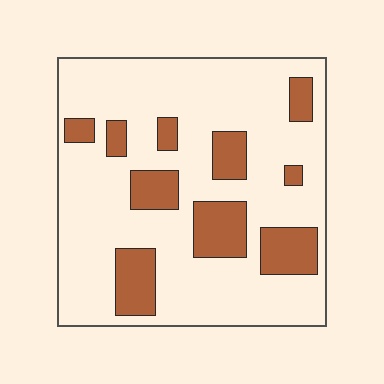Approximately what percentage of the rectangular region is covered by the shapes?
Approximately 20%.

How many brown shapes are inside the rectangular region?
10.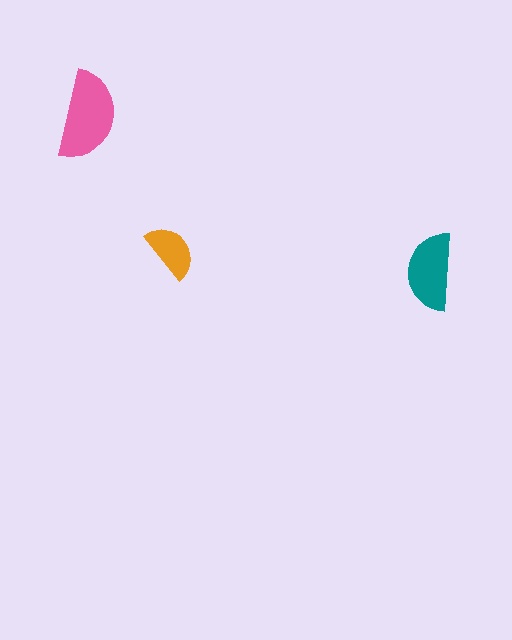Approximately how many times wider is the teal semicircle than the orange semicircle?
About 1.5 times wider.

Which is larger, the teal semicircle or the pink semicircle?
The pink one.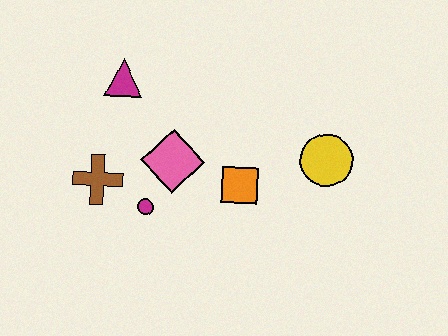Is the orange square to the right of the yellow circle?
No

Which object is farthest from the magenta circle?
The yellow circle is farthest from the magenta circle.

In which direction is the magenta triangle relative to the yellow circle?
The magenta triangle is to the left of the yellow circle.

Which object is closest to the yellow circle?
The orange square is closest to the yellow circle.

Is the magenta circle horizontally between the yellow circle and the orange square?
No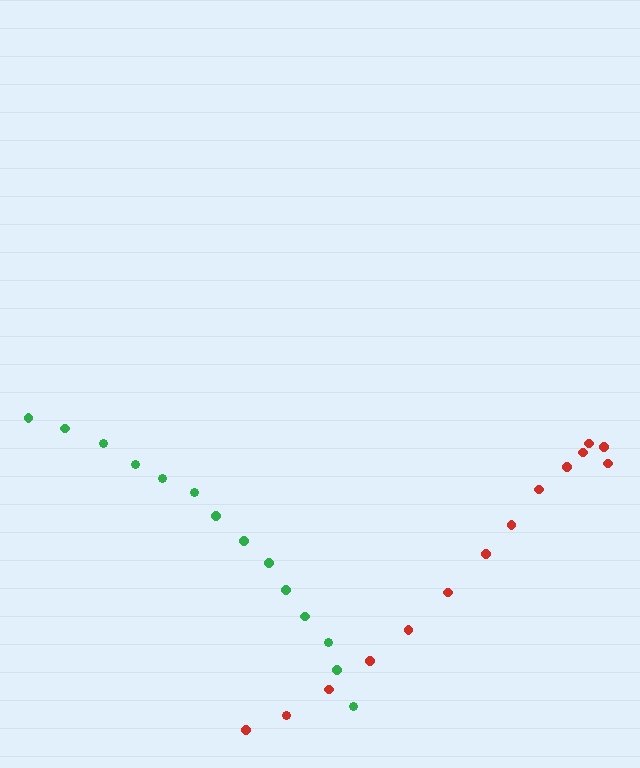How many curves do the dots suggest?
There are 2 distinct paths.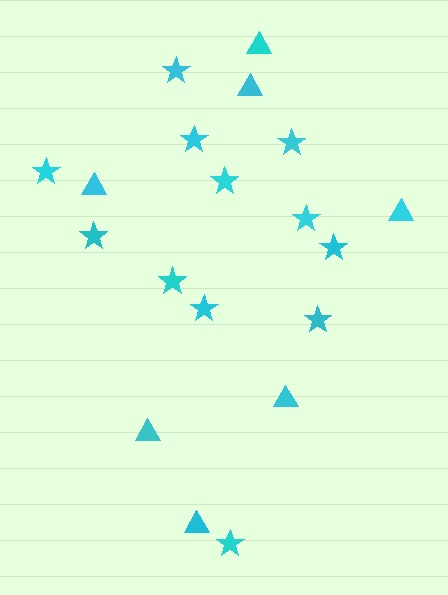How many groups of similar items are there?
There are 2 groups: one group of triangles (7) and one group of stars (12).